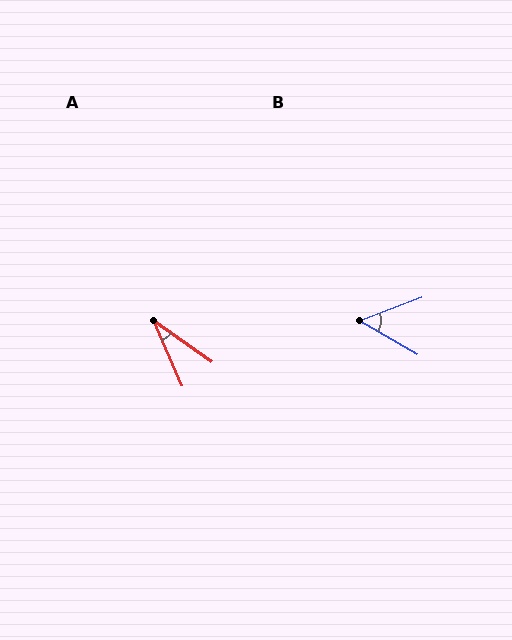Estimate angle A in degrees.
Approximately 31 degrees.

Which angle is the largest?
B, at approximately 51 degrees.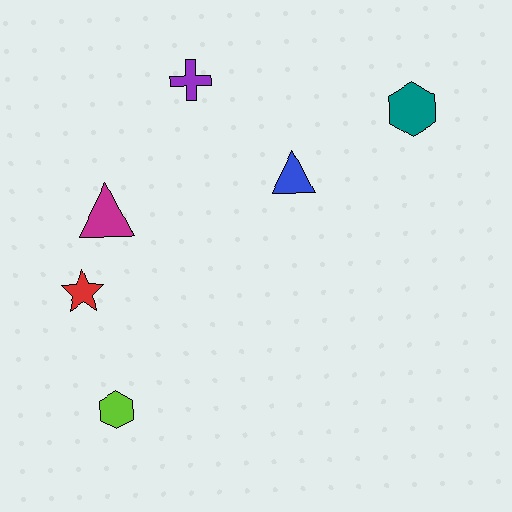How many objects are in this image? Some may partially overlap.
There are 6 objects.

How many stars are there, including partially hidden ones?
There is 1 star.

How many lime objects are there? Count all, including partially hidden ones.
There is 1 lime object.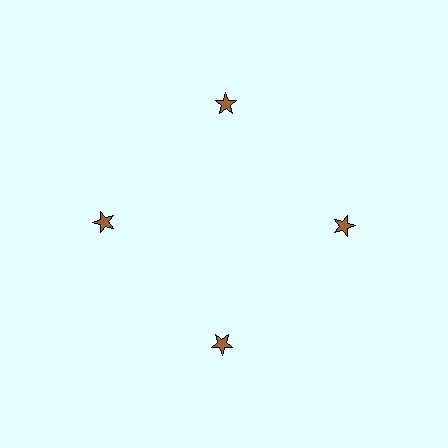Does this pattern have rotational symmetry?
Yes, this pattern has 4-fold rotational symmetry. It looks the same after rotating 90 degrees around the center.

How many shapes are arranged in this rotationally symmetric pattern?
There are 4 shapes, arranged in 4 groups of 1.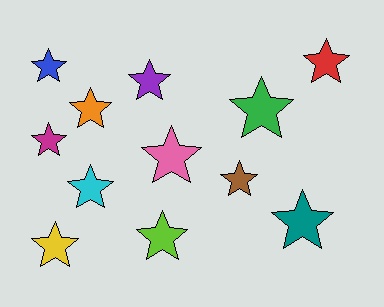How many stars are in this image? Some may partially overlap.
There are 12 stars.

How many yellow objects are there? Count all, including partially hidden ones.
There is 1 yellow object.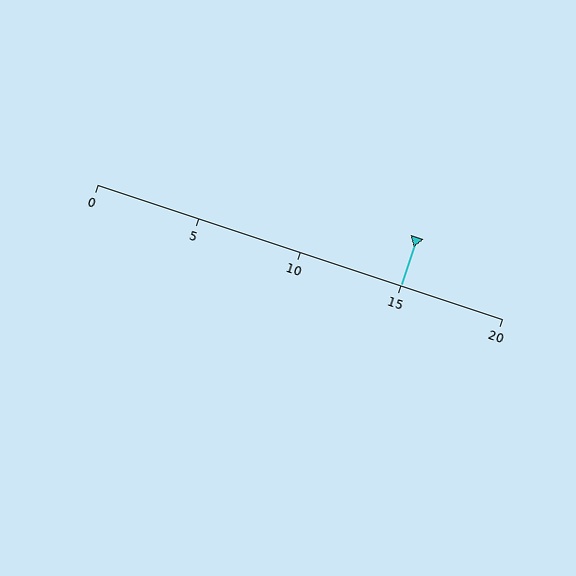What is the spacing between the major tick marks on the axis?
The major ticks are spaced 5 apart.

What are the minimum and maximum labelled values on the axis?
The axis runs from 0 to 20.